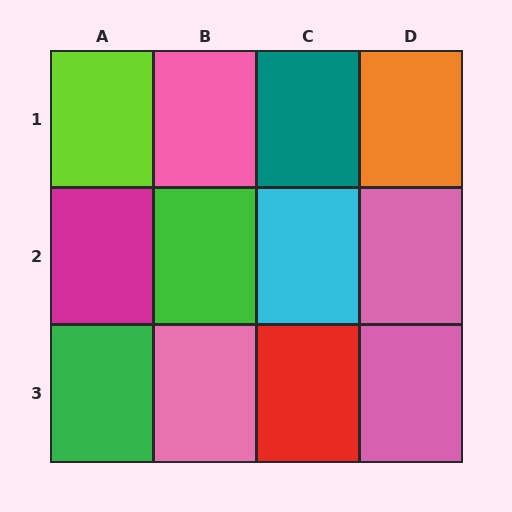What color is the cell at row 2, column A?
Magenta.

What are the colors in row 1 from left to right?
Lime, pink, teal, orange.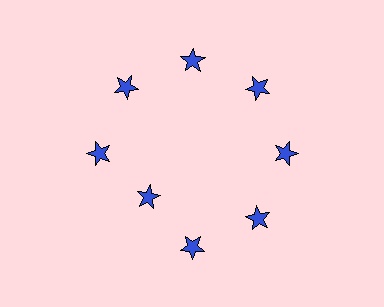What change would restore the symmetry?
The symmetry would be restored by moving it outward, back onto the ring so that all 8 stars sit at equal angles and equal distance from the center.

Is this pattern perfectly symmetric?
No. The 8 blue stars are arranged in a ring, but one element near the 8 o'clock position is pulled inward toward the center, breaking the 8-fold rotational symmetry.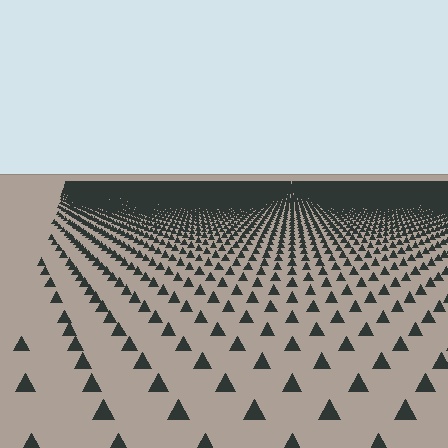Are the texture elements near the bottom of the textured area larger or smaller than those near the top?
Larger. Near the bottom, elements are closer to the viewer and appear at a bigger on-screen size.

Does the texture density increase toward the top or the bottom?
Density increases toward the top.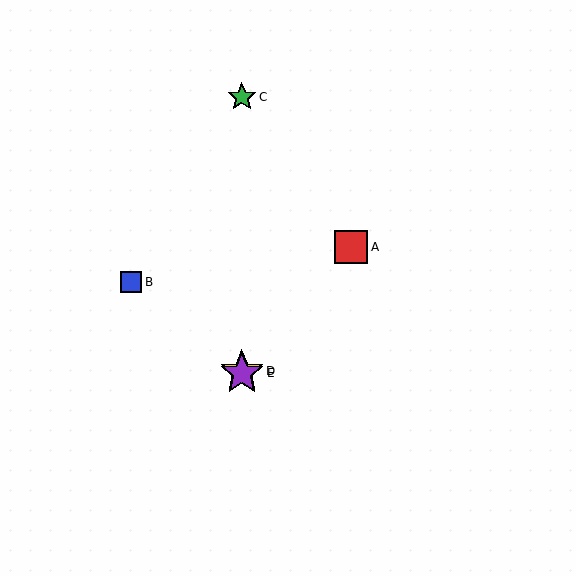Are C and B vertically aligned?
No, C is at x≈242 and B is at x≈131.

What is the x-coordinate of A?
Object A is at x≈351.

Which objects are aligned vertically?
Objects C, D, E are aligned vertically.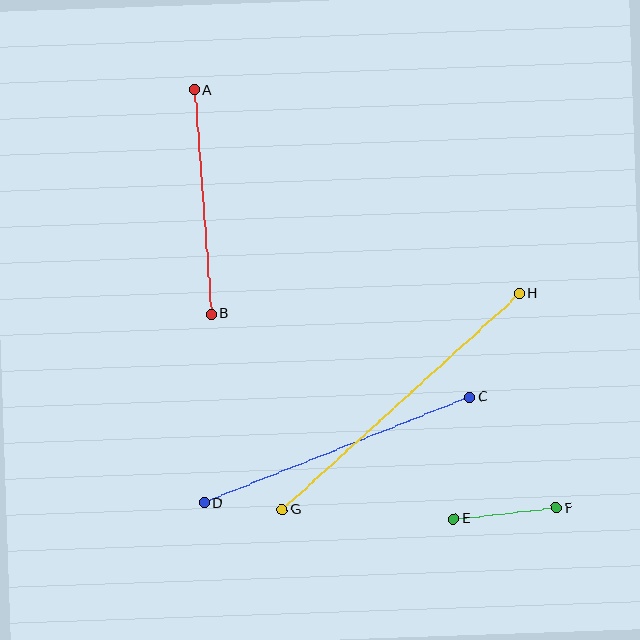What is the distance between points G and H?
The distance is approximately 321 pixels.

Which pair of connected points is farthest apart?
Points G and H are farthest apart.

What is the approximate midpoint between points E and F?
The midpoint is at approximately (505, 513) pixels.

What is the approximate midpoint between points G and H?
The midpoint is at approximately (401, 401) pixels.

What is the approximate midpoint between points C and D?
The midpoint is at approximately (337, 450) pixels.